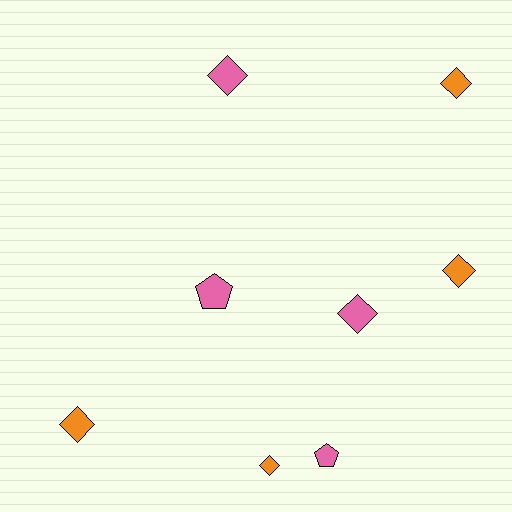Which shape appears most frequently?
Diamond, with 6 objects.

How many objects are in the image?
There are 8 objects.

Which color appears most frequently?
Orange, with 4 objects.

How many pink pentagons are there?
There are 2 pink pentagons.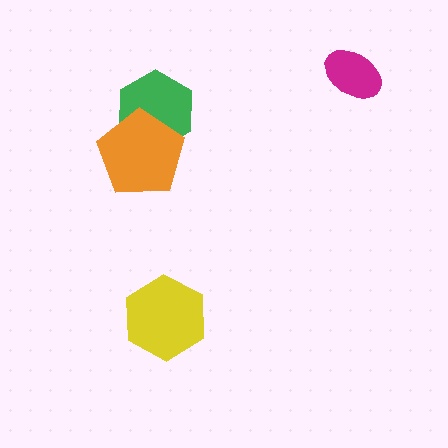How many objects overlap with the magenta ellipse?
0 objects overlap with the magenta ellipse.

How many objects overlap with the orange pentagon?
1 object overlaps with the orange pentagon.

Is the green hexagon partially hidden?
Yes, it is partially covered by another shape.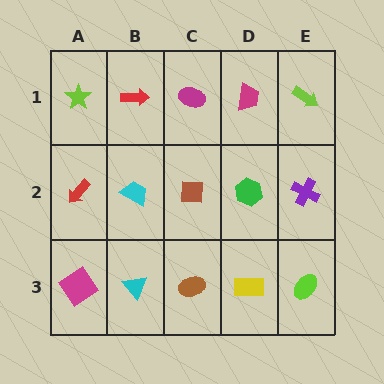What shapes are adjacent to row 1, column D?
A green hexagon (row 2, column D), a magenta ellipse (row 1, column C), a lime arrow (row 1, column E).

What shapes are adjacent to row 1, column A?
A red arrow (row 2, column A), a red arrow (row 1, column B).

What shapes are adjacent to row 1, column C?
A brown square (row 2, column C), a red arrow (row 1, column B), a magenta trapezoid (row 1, column D).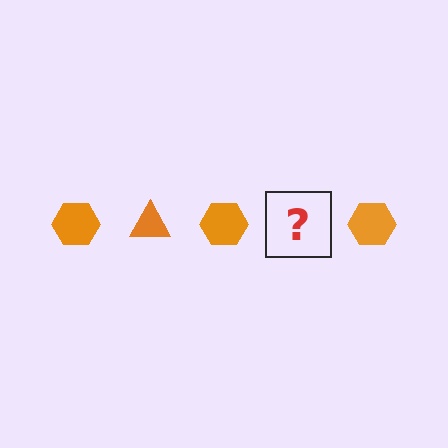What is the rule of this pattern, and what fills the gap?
The rule is that the pattern cycles through hexagon, triangle shapes in orange. The gap should be filled with an orange triangle.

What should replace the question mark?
The question mark should be replaced with an orange triangle.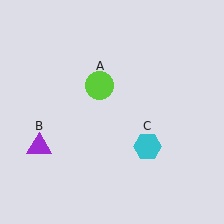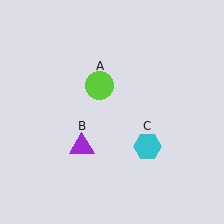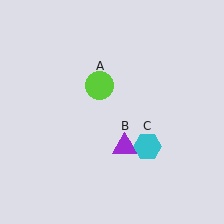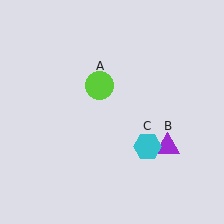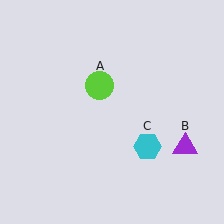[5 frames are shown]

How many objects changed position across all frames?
1 object changed position: purple triangle (object B).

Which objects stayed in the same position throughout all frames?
Lime circle (object A) and cyan hexagon (object C) remained stationary.